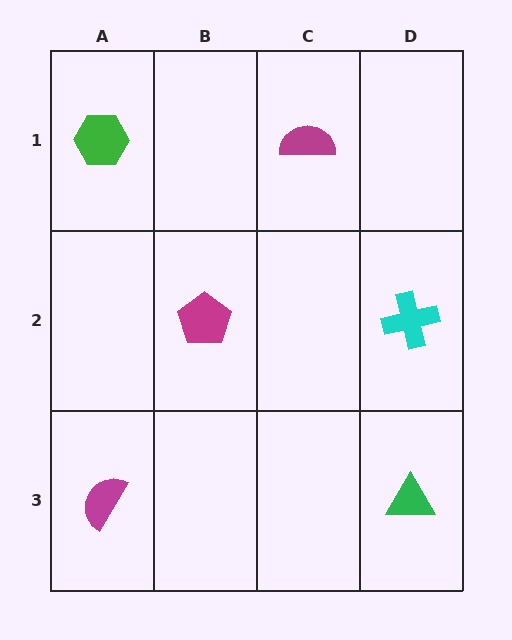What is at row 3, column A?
A magenta semicircle.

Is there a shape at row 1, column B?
No, that cell is empty.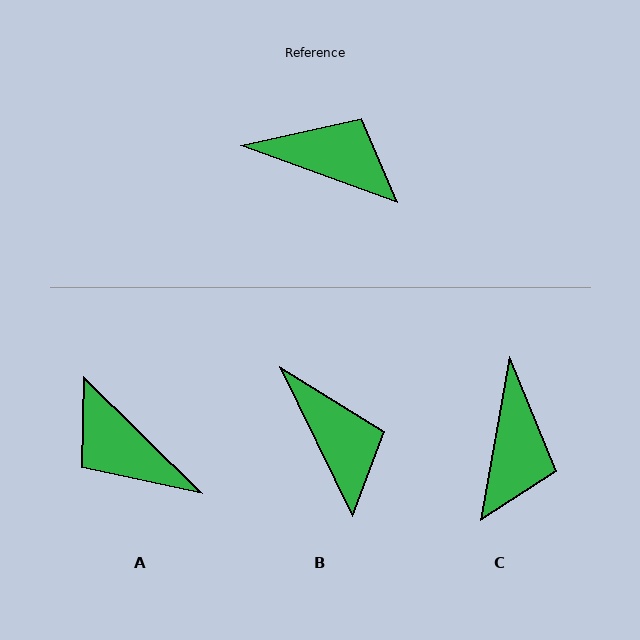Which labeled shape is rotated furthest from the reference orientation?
A, about 156 degrees away.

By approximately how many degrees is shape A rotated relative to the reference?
Approximately 156 degrees counter-clockwise.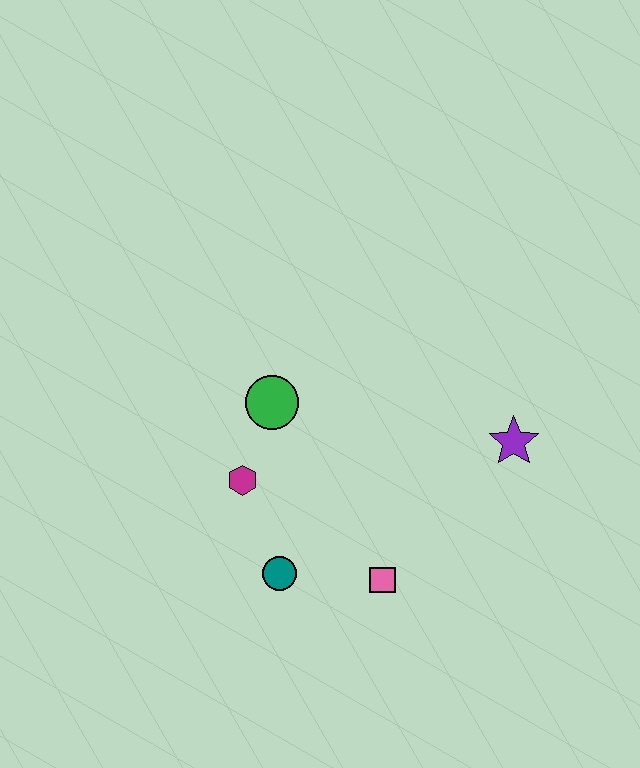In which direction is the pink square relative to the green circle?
The pink square is below the green circle.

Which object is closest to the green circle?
The magenta hexagon is closest to the green circle.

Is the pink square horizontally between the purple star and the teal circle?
Yes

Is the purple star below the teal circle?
No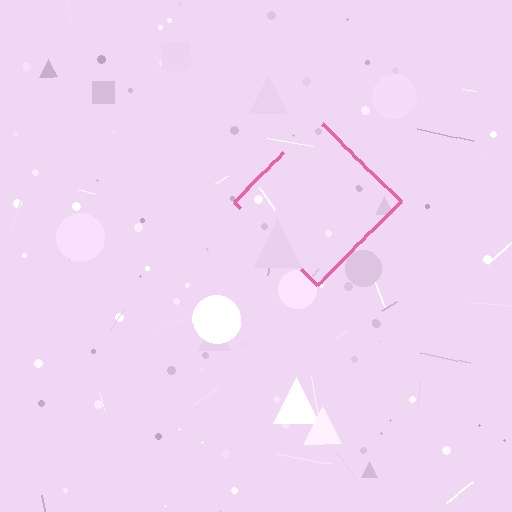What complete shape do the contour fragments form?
The contour fragments form a diamond.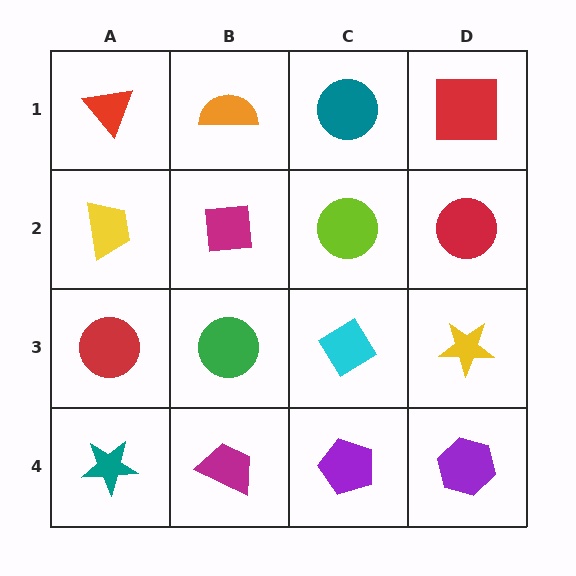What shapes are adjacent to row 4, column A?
A red circle (row 3, column A), a magenta trapezoid (row 4, column B).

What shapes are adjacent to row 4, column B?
A green circle (row 3, column B), a teal star (row 4, column A), a purple pentagon (row 4, column C).